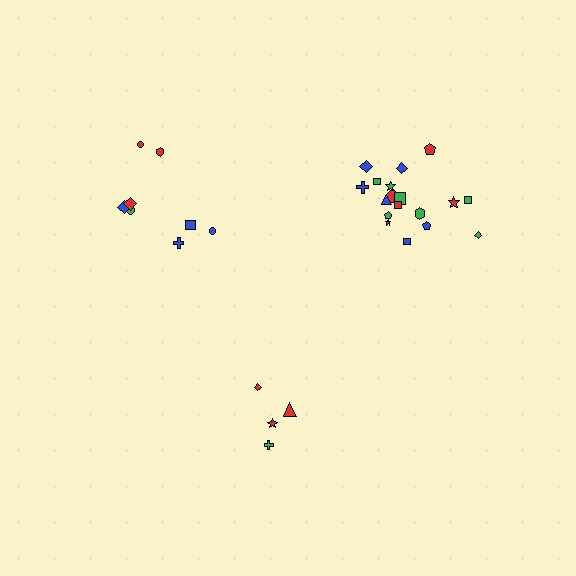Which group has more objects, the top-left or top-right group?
The top-right group.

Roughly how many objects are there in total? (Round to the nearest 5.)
Roughly 30 objects in total.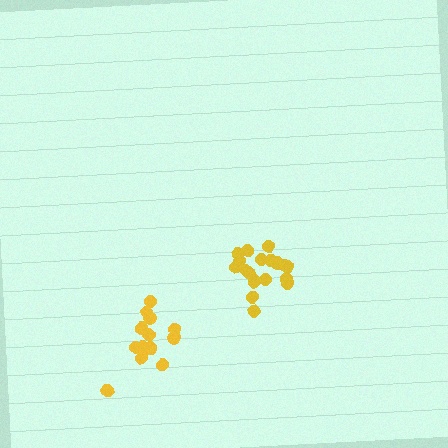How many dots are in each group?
Group 1: 14 dots, Group 2: 18 dots (32 total).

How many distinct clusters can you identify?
There are 2 distinct clusters.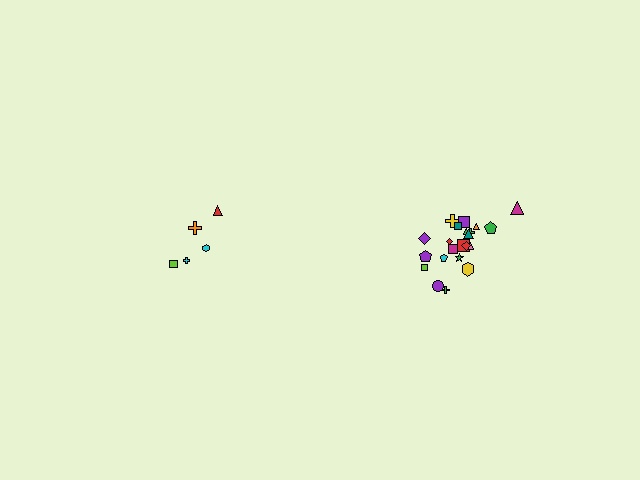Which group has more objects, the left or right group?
The right group.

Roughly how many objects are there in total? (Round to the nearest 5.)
Roughly 25 objects in total.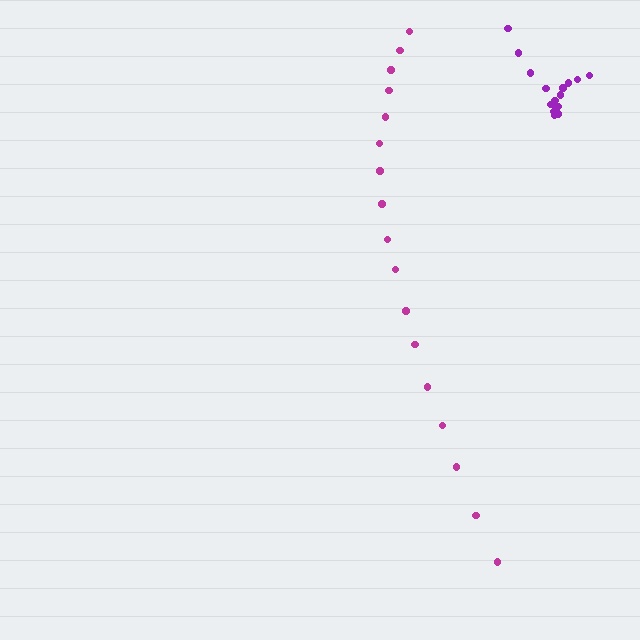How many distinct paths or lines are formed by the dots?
There are 2 distinct paths.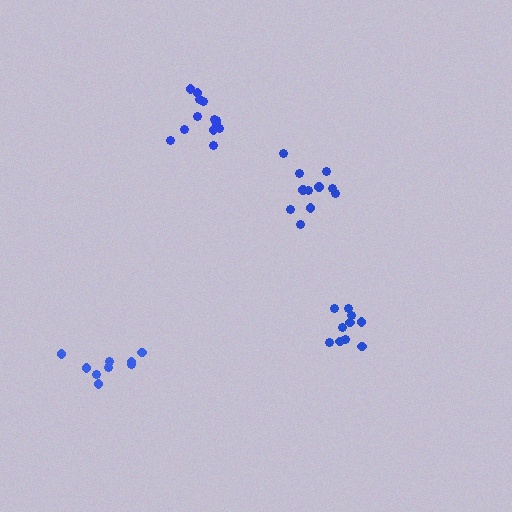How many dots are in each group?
Group 1: 11 dots, Group 2: 9 dots, Group 3: 10 dots, Group 4: 13 dots (43 total).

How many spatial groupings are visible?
There are 4 spatial groupings.